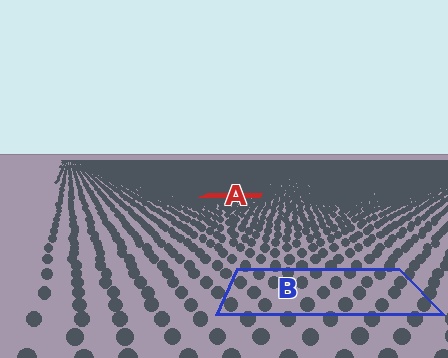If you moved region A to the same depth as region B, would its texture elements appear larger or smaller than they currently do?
They would appear larger. At a closer depth, the same texture elements are projected at a bigger on-screen size.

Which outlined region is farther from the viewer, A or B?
Region A is farther from the viewer — the texture elements inside it appear smaller and more densely packed.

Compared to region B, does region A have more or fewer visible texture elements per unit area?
Region A has more texture elements per unit area — they are packed more densely because it is farther away.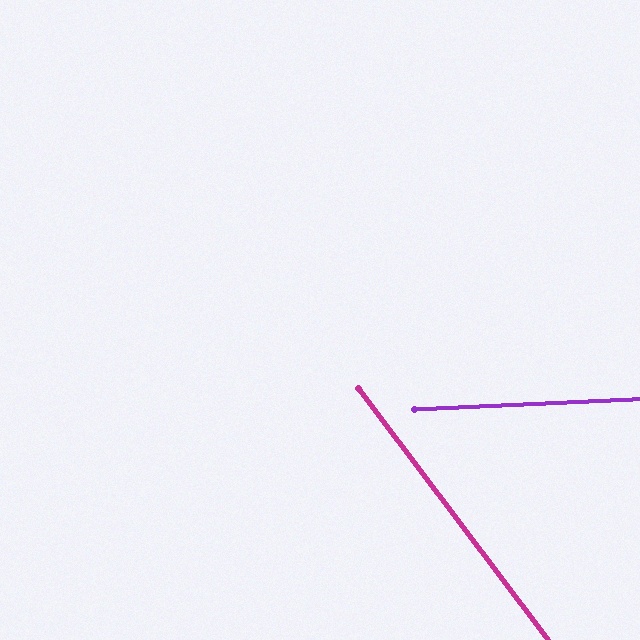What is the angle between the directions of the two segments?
Approximately 56 degrees.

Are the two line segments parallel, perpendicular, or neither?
Neither parallel nor perpendicular — they differ by about 56°.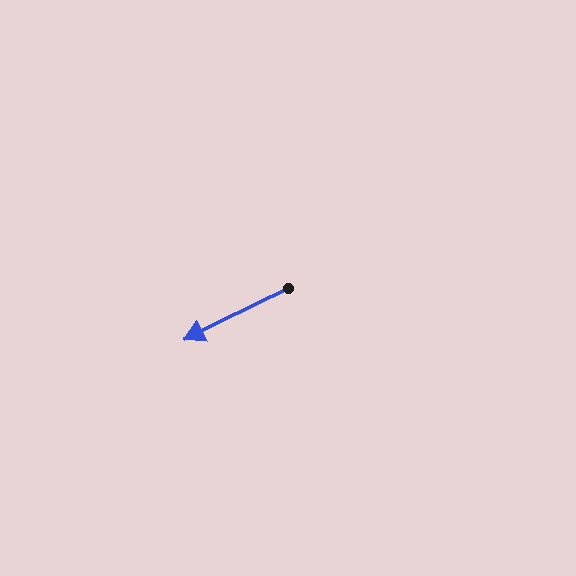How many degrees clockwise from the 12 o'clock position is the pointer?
Approximately 244 degrees.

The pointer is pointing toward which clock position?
Roughly 8 o'clock.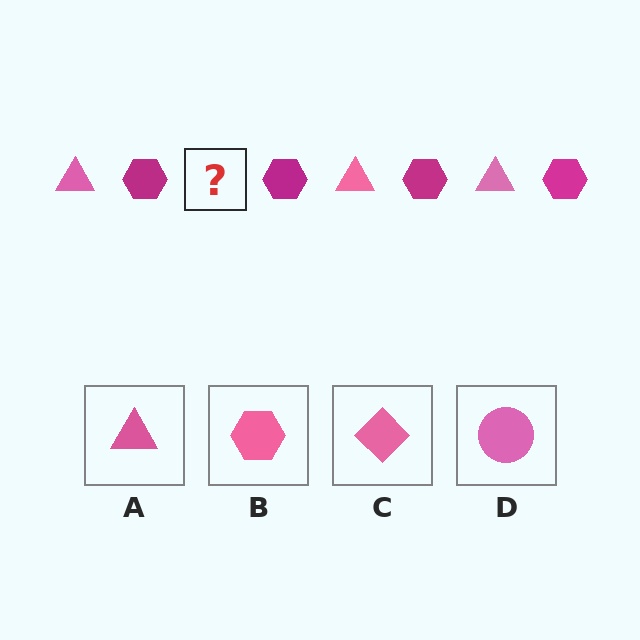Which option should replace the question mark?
Option A.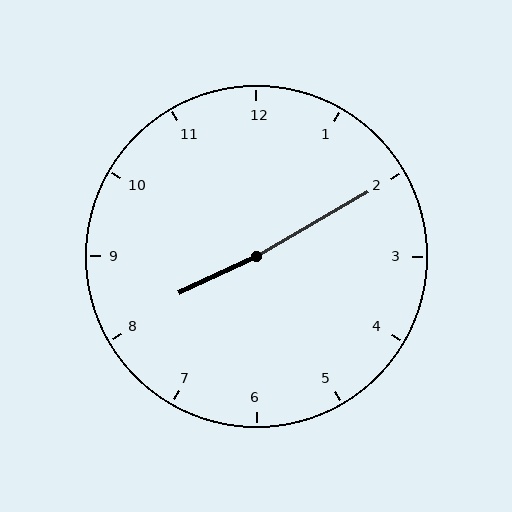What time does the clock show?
8:10.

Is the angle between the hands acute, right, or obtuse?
It is obtuse.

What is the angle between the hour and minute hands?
Approximately 175 degrees.